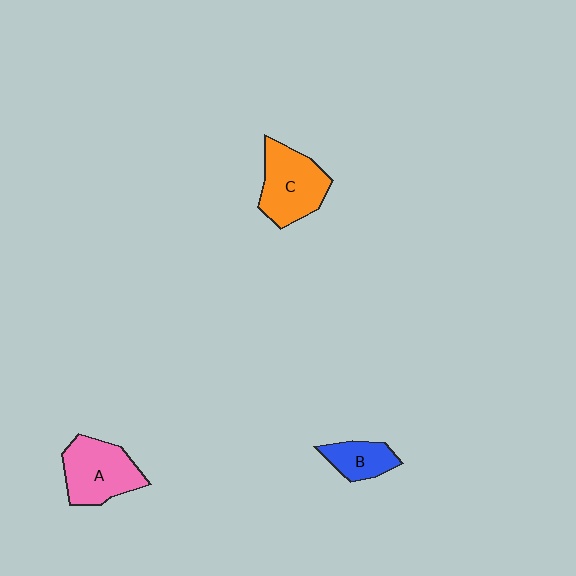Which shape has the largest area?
Shape C (orange).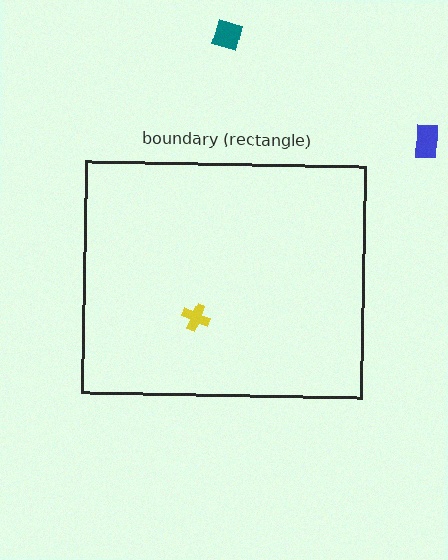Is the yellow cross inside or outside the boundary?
Inside.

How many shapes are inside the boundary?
1 inside, 2 outside.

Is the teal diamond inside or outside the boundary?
Outside.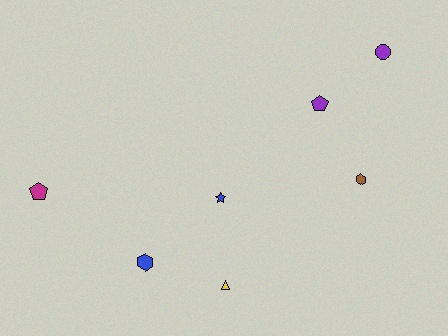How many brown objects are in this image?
There is 1 brown object.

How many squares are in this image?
There are no squares.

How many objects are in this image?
There are 7 objects.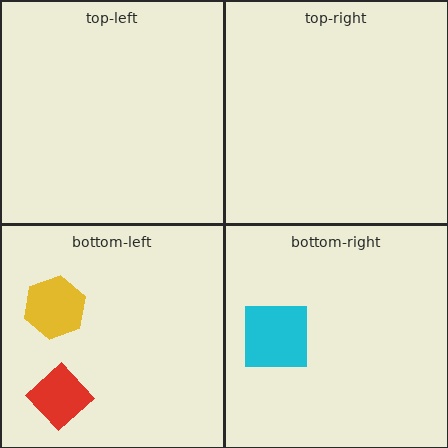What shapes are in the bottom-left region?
The yellow hexagon, the red diamond.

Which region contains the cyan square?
The bottom-right region.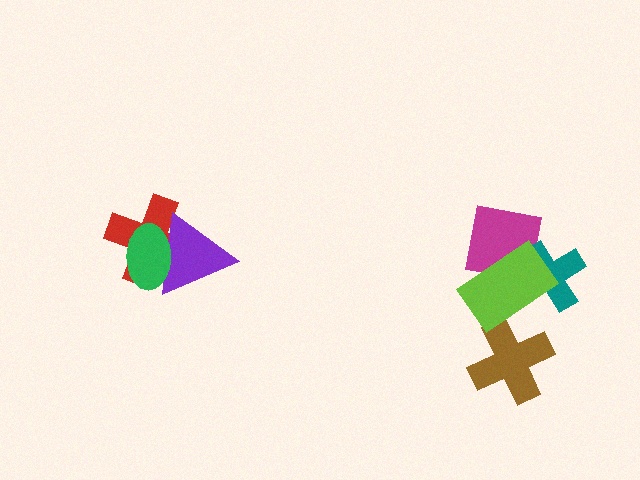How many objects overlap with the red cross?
2 objects overlap with the red cross.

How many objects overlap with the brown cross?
1 object overlaps with the brown cross.